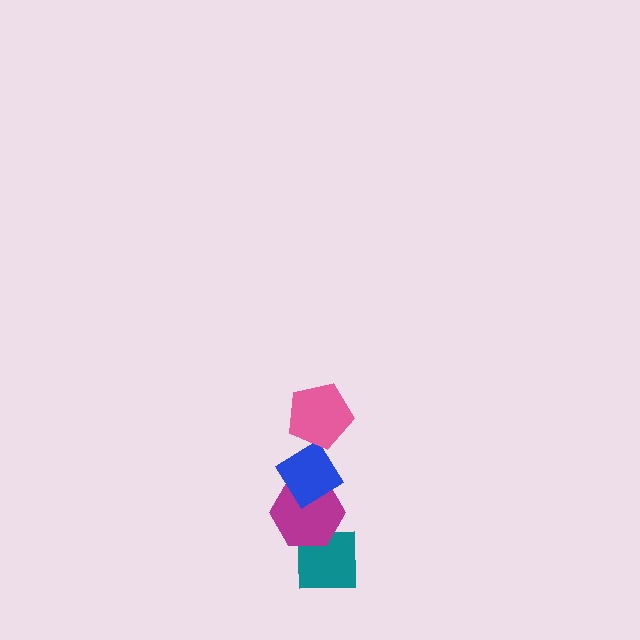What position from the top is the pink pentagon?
The pink pentagon is 1st from the top.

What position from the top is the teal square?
The teal square is 4th from the top.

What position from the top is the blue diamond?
The blue diamond is 2nd from the top.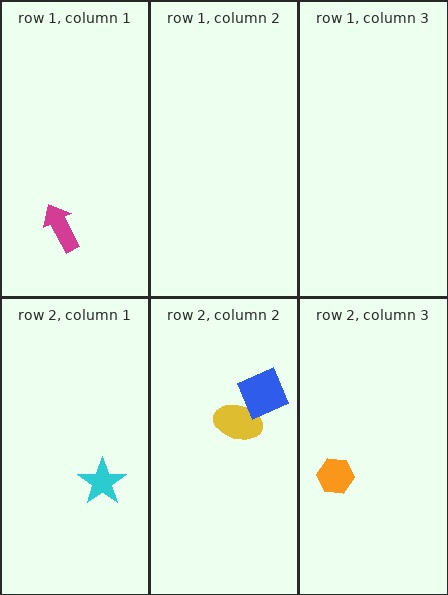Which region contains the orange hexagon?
The row 2, column 3 region.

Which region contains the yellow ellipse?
The row 2, column 2 region.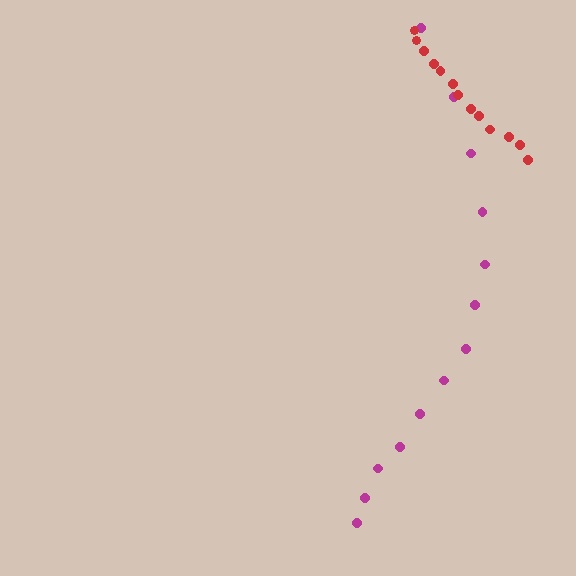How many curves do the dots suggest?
There are 2 distinct paths.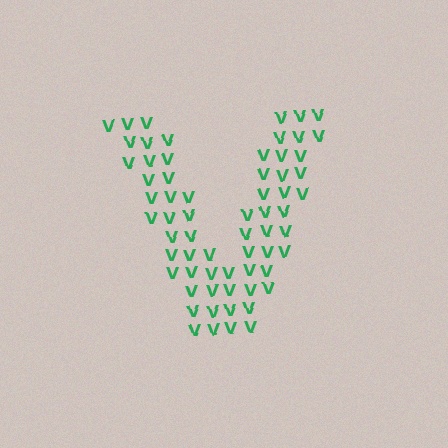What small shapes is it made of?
It is made of small letter V's.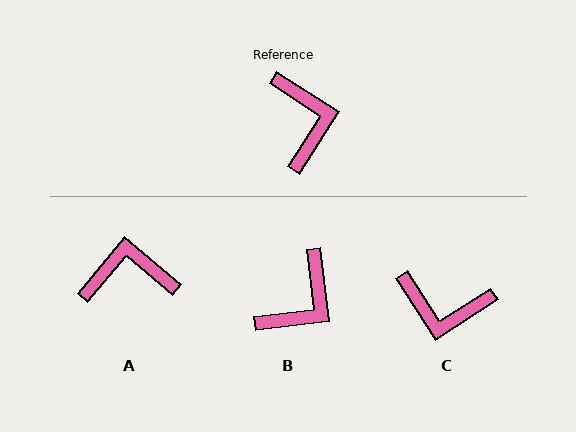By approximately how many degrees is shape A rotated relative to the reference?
Approximately 83 degrees counter-clockwise.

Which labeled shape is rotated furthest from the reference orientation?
C, about 114 degrees away.